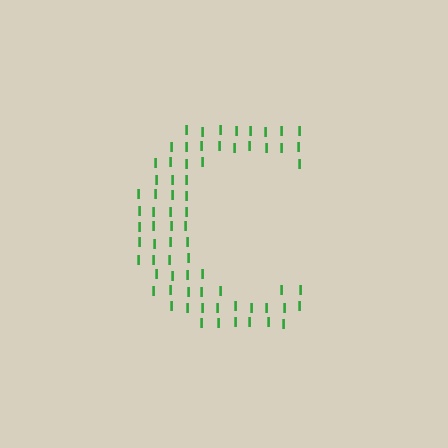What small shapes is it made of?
It is made of small letter I's.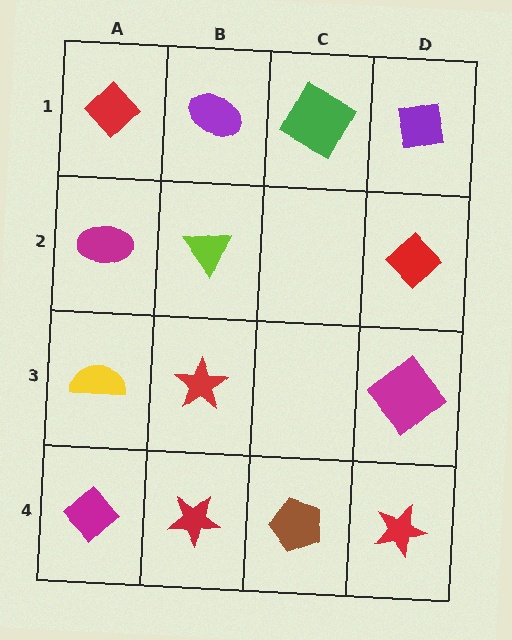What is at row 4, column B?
A red star.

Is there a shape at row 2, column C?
No, that cell is empty.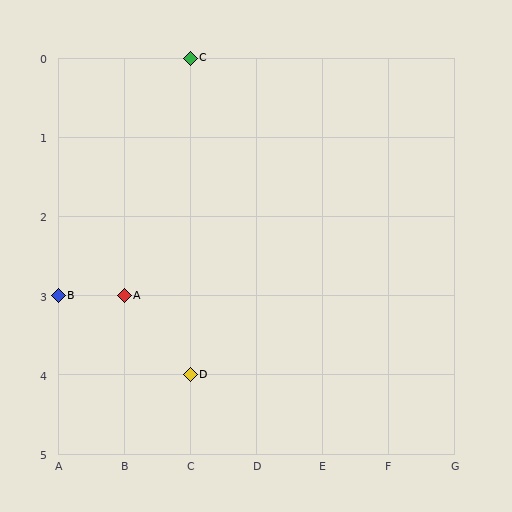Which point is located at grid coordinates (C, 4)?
Point D is at (C, 4).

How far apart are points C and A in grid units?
Points C and A are 1 column and 3 rows apart (about 3.2 grid units diagonally).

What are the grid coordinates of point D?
Point D is at grid coordinates (C, 4).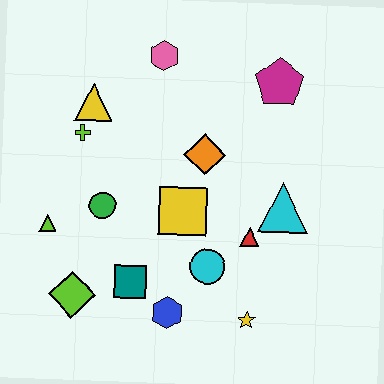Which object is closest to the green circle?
The lime triangle is closest to the green circle.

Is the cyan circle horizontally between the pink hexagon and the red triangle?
Yes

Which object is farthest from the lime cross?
The yellow star is farthest from the lime cross.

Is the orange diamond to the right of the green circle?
Yes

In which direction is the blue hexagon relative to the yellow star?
The blue hexagon is to the left of the yellow star.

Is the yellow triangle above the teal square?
Yes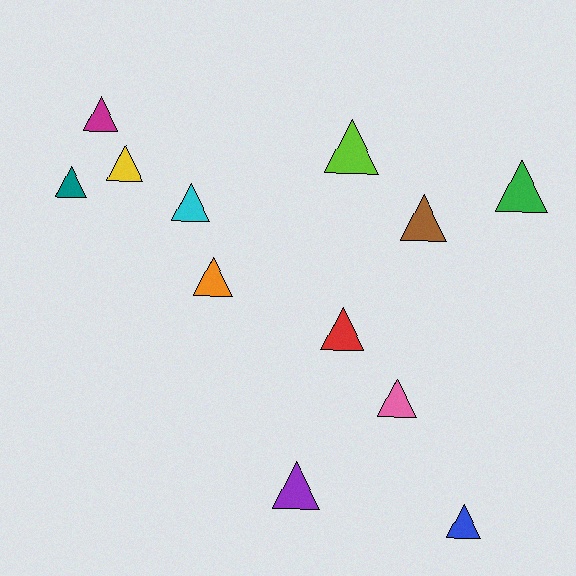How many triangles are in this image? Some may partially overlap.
There are 12 triangles.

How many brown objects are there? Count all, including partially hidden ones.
There is 1 brown object.